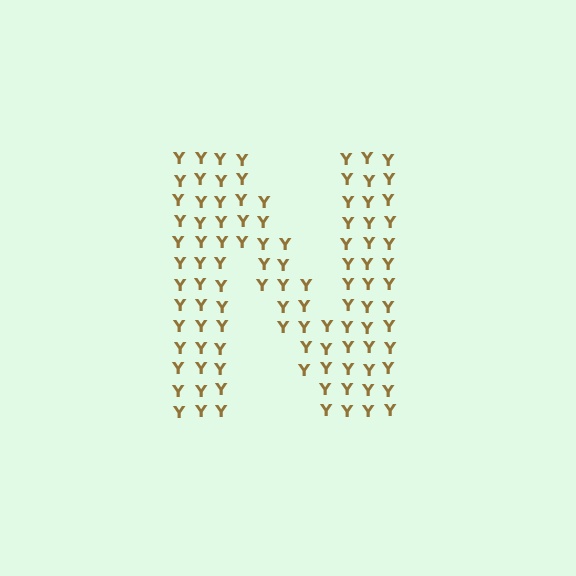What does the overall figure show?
The overall figure shows the letter N.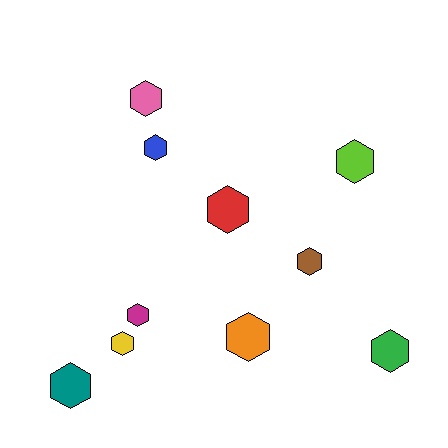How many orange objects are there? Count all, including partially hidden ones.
There is 1 orange object.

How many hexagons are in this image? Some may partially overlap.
There are 10 hexagons.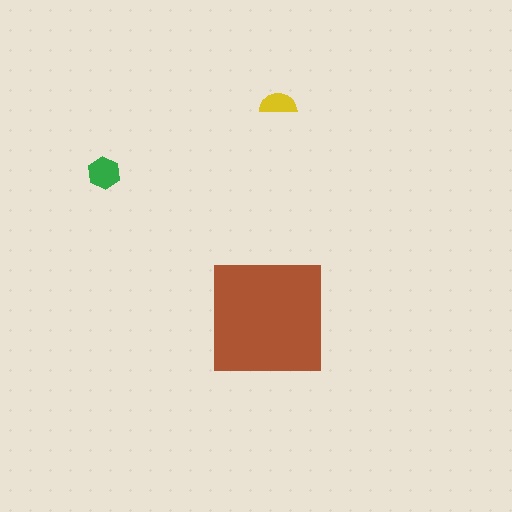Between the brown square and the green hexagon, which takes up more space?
The brown square.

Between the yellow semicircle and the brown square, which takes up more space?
The brown square.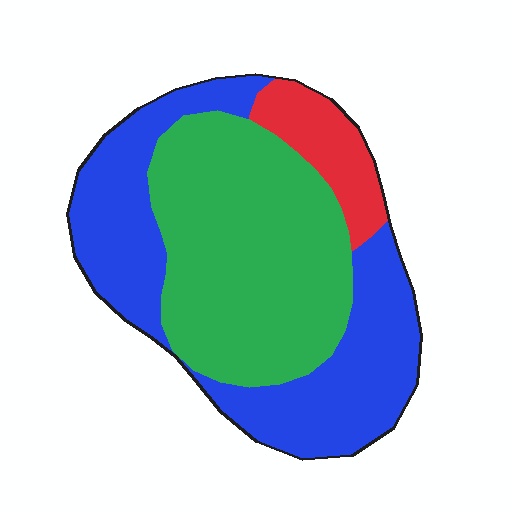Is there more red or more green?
Green.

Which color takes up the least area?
Red, at roughly 10%.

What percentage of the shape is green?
Green covers 46% of the shape.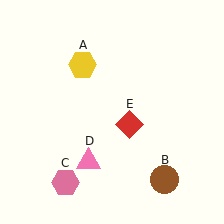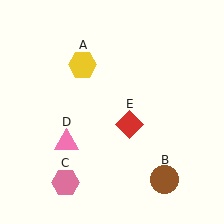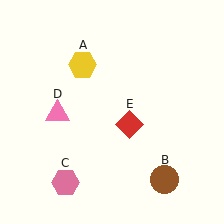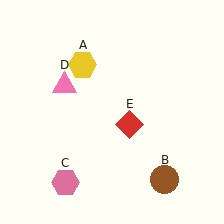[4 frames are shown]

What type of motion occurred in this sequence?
The pink triangle (object D) rotated clockwise around the center of the scene.